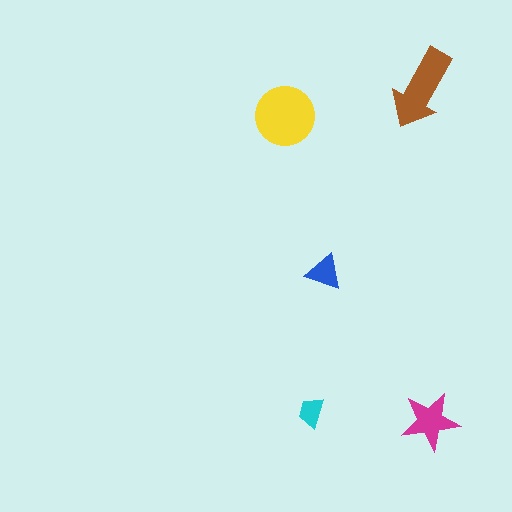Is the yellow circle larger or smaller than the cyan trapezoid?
Larger.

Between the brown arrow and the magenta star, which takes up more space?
The brown arrow.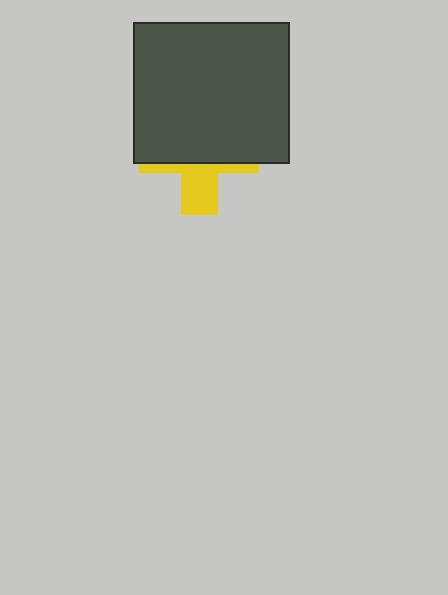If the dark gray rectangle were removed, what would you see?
You would see the complete yellow cross.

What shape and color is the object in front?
The object in front is a dark gray rectangle.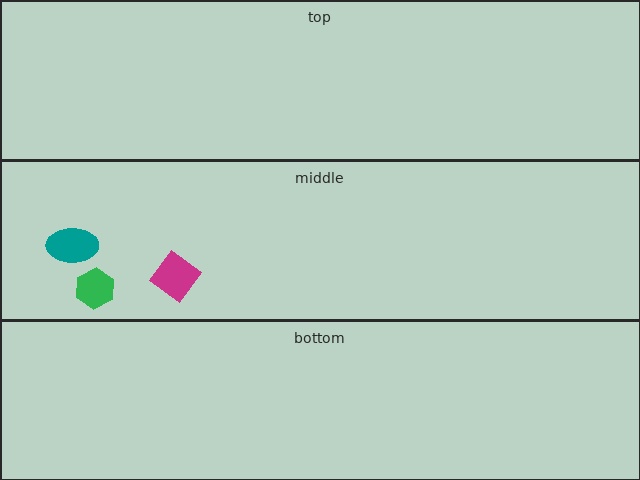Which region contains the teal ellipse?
The middle region.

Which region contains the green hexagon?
The middle region.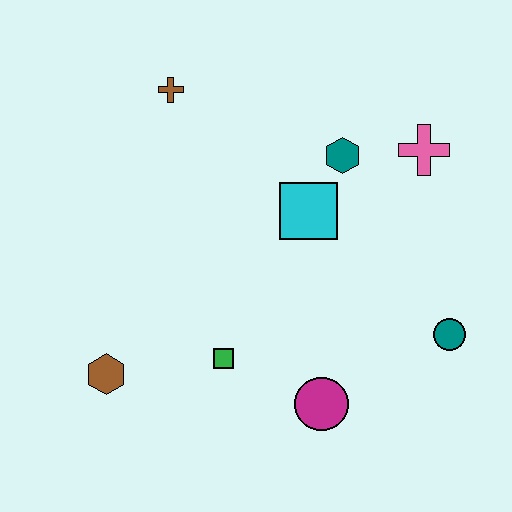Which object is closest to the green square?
The magenta circle is closest to the green square.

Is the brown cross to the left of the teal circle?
Yes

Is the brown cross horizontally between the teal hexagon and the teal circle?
No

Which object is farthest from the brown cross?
The teal circle is farthest from the brown cross.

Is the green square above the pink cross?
No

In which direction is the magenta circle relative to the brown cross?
The magenta circle is below the brown cross.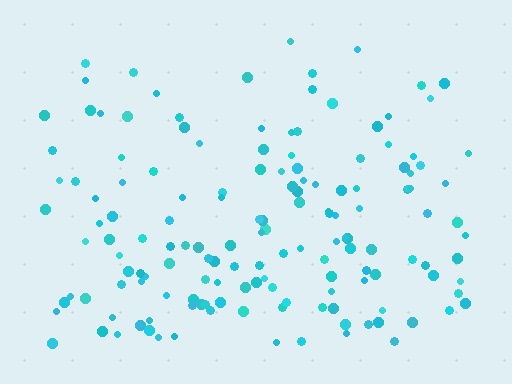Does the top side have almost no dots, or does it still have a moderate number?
Still a moderate number, just noticeably fewer than the bottom.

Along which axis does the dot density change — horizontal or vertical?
Vertical.